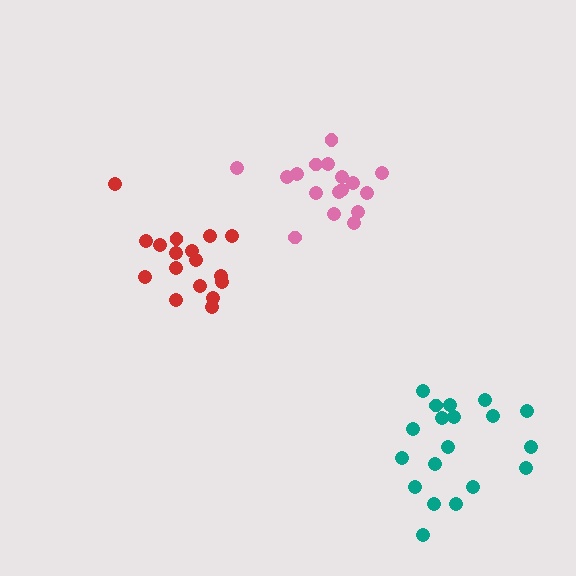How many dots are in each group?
Group 1: 19 dots, Group 2: 17 dots, Group 3: 17 dots (53 total).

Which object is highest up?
The pink cluster is topmost.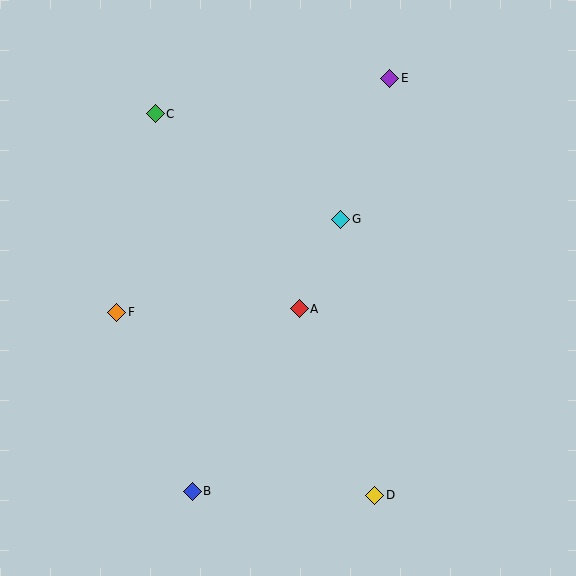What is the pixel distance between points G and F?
The distance between G and F is 243 pixels.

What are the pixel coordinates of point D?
Point D is at (375, 495).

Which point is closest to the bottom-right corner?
Point D is closest to the bottom-right corner.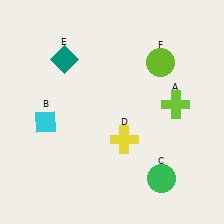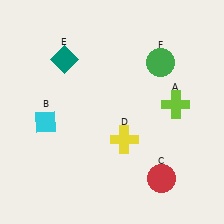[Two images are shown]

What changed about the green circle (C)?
In Image 1, C is green. In Image 2, it changed to red.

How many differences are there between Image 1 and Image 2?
There are 2 differences between the two images.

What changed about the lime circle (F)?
In Image 1, F is lime. In Image 2, it changed to green.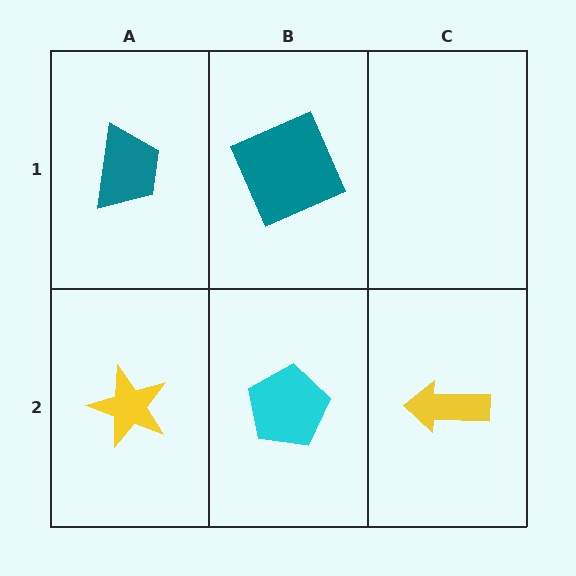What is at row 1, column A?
A teal trapezoid.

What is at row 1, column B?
A teal square.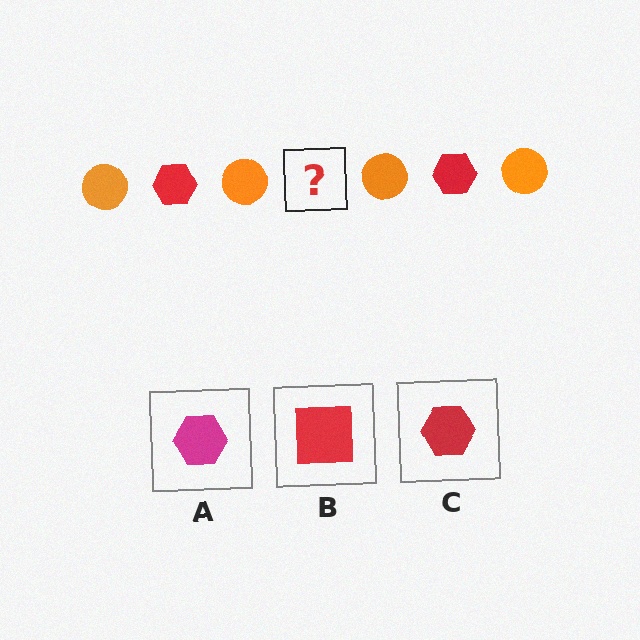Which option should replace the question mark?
Option C.